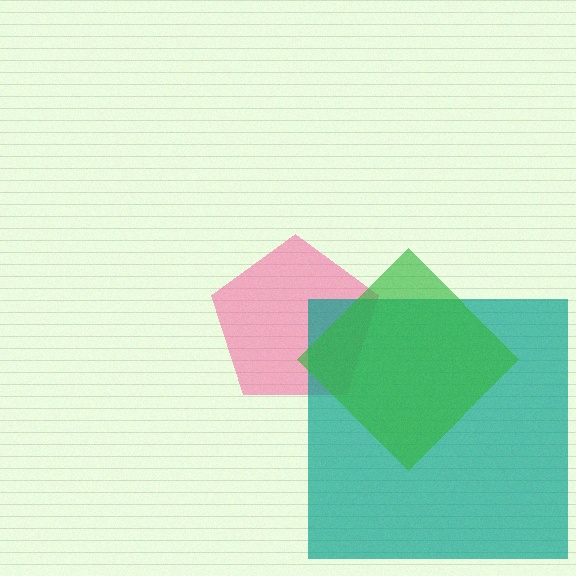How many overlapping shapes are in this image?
There are 3 overlapping shapes in the image.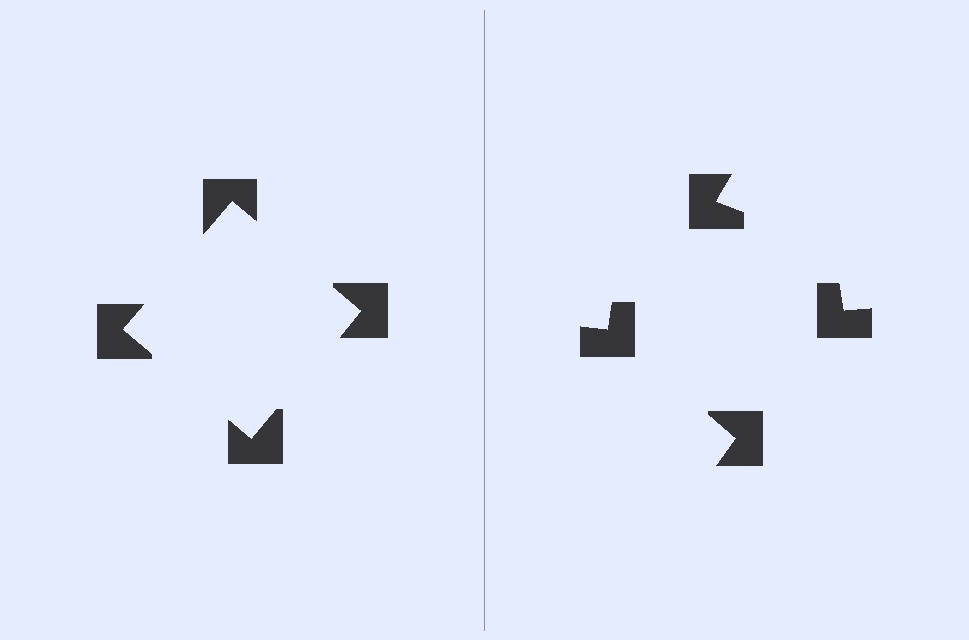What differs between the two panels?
The notched squares are positioned identically on both sides; only the wedge orientations differ. On the left they align to a square; on the right they are misaligned.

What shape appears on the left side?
An illusory square.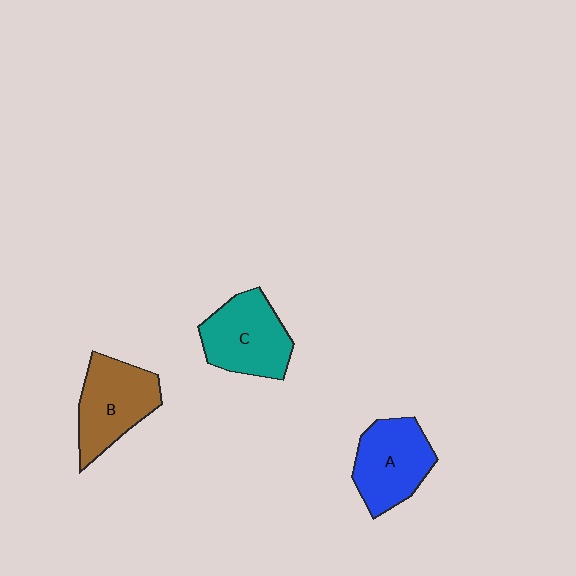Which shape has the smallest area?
Shape A (blue).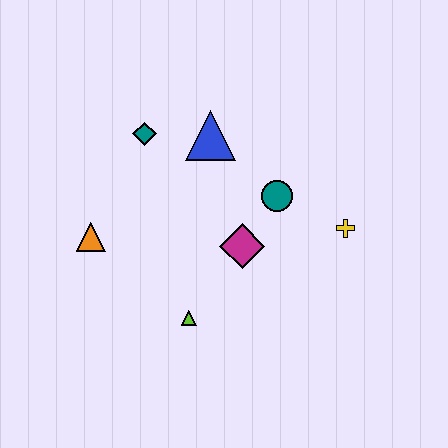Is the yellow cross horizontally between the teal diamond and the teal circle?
No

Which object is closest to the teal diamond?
The blue triangle is closest to the teal diamond.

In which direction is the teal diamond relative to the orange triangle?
The teal diamond is above the orange triangle.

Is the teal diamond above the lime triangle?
Yes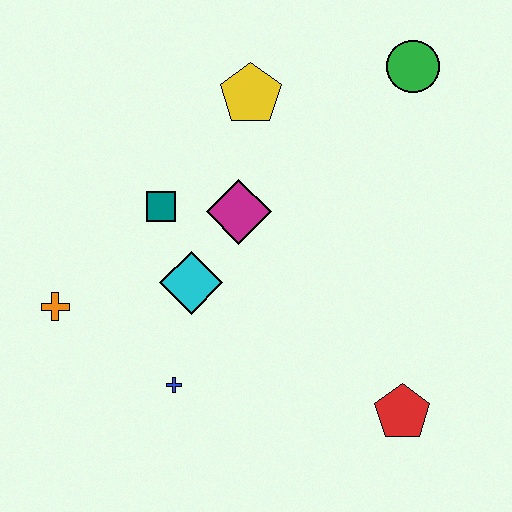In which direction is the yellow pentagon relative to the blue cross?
The yellow pentagon is above the blue cross.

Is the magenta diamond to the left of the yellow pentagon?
Yes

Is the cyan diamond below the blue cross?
No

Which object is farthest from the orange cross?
The green circle is farthest from the orange cross.